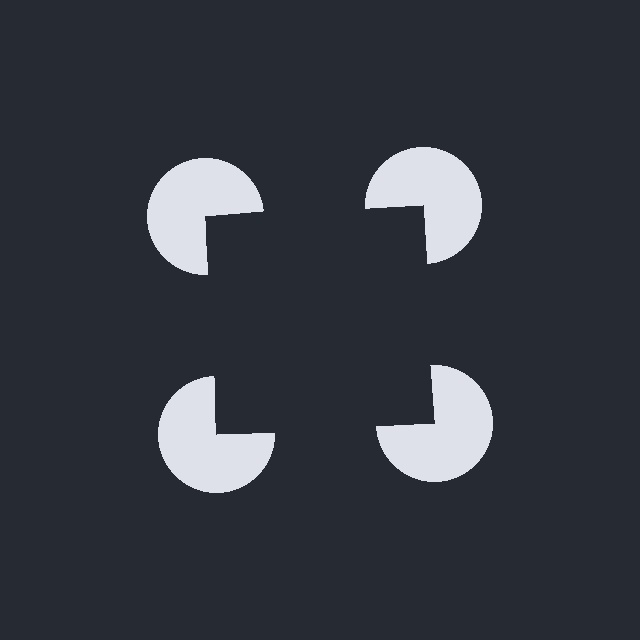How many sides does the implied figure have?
4 sides.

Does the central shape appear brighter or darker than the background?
It typically appears slightly darker than the background, even though no actual brightness change is drawn.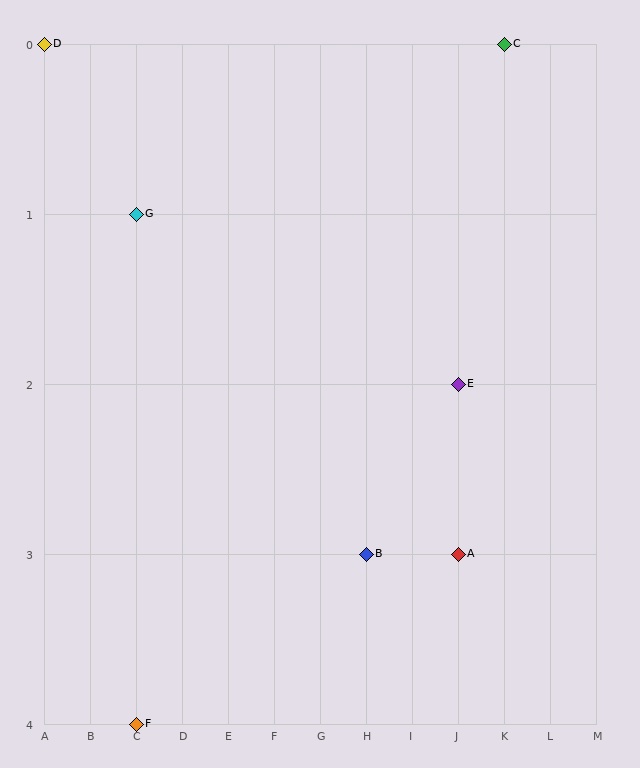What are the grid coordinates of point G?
Point G is at grid coordinates (C, 1).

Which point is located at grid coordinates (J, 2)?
Point E is at (J, 2).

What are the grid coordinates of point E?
Point E is at grid coordinates (J, 2).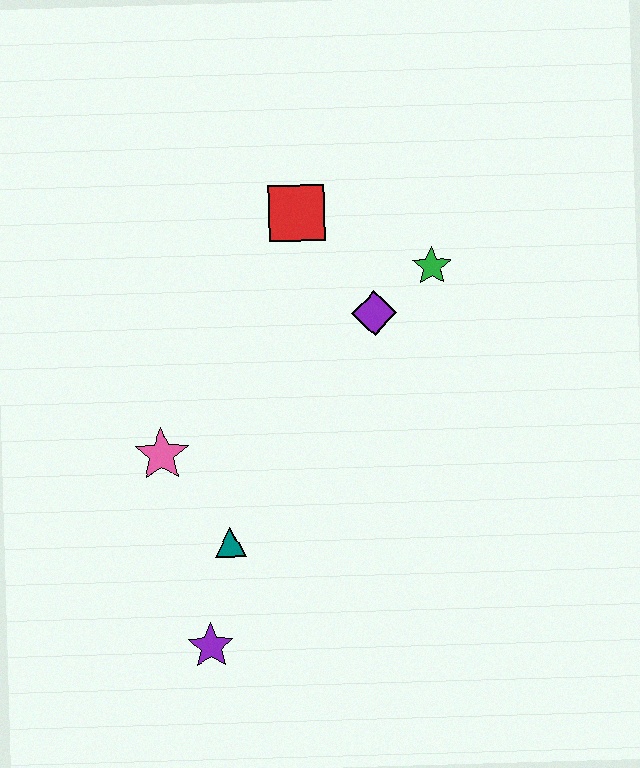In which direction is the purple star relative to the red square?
The purple star is below the red square.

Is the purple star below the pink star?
Yes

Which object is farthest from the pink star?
The green star is farthest from the pink star.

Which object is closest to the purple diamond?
The green star is closest to the purple diamond.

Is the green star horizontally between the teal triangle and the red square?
No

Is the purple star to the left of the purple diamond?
Yes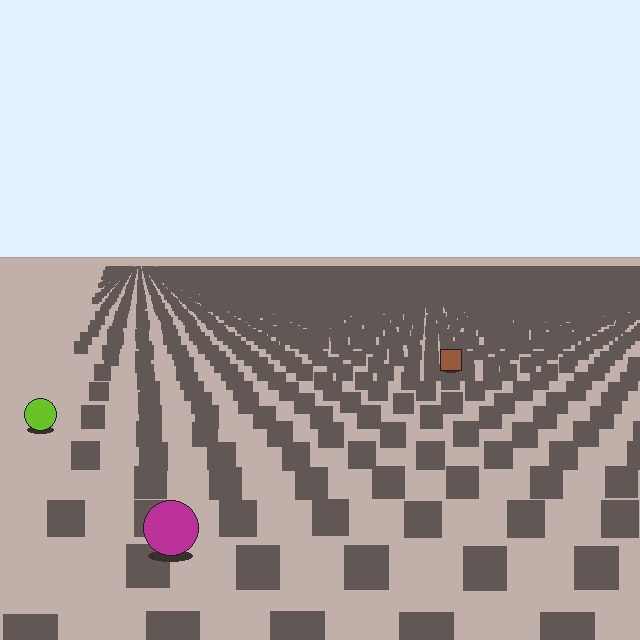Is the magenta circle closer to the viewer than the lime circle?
Yes. The magenta circle is closer — you can tell from the texture gradient: the ground texture is coarser near it.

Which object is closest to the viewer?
The magenta circle is closest. The texture marks near it are larger and more spread out.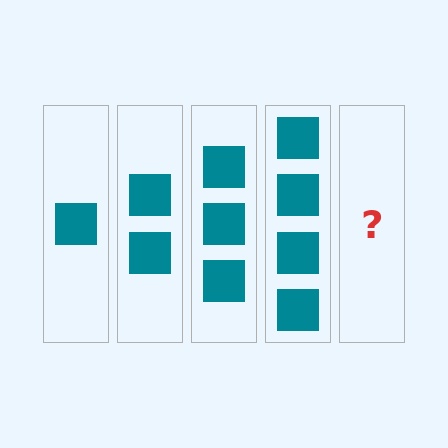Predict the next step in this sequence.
The next step is 5 squares.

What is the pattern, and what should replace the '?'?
The pattern is that each step adds one more square. The '?' should be 5 squares.